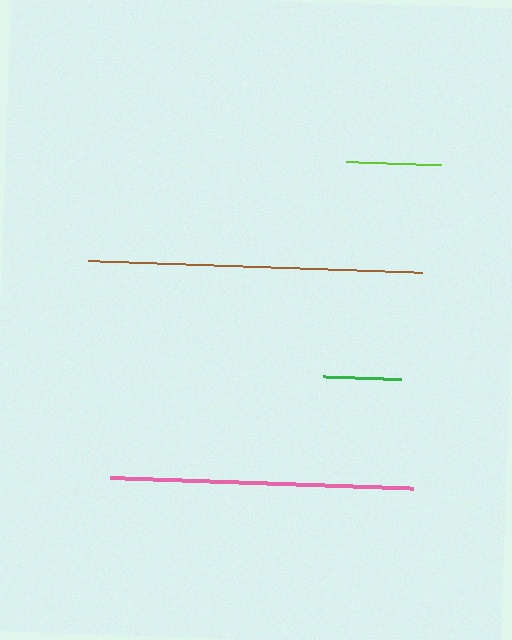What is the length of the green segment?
The green segment is approximately 78 pixels long.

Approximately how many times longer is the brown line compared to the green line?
The brown line is approximately 4.3 times the length of the green line.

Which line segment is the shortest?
The green line is the shortest at approximately 78 pixels.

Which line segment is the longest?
The brown line is the longest at approximately 334 pixels.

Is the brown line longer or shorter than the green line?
The brown line is longer than the green line.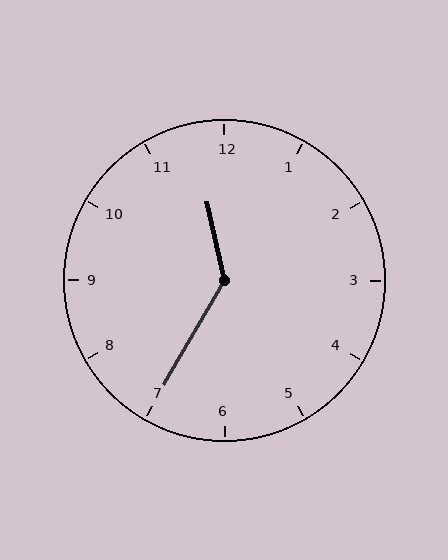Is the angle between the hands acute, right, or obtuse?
It is obtuse.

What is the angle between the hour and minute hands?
Approximately 138 degrees.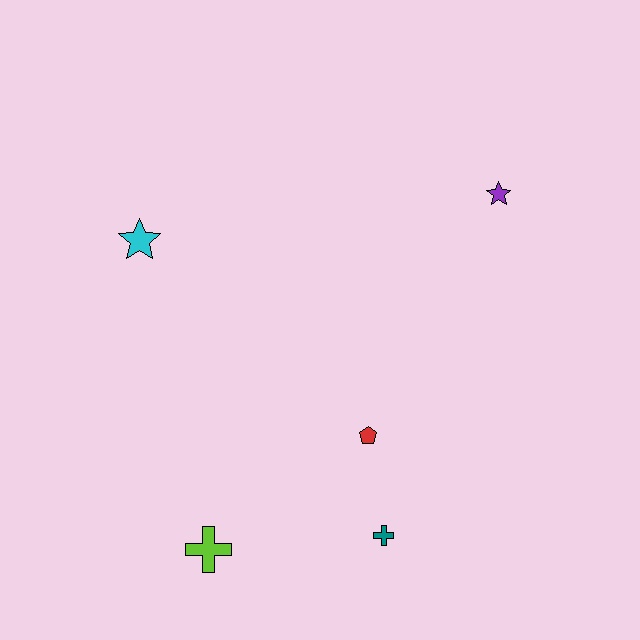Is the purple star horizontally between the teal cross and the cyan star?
No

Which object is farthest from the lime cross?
The purple star is farthest from the lime cross.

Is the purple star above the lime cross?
Yes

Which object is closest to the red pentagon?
The teal cross is closest to the red pentagon.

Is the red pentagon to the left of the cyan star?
No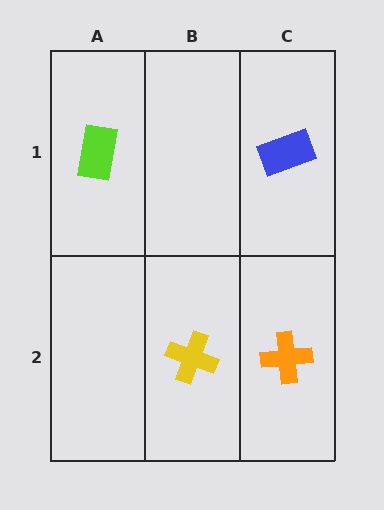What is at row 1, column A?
A lime rectangle.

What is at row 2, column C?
An orange cross.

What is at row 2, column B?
A yellow cross.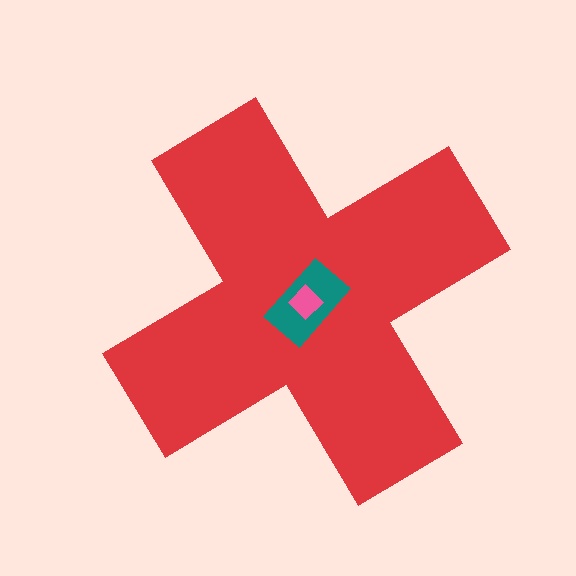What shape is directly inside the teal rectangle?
The pink diamond.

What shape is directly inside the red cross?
The teal rectangle.